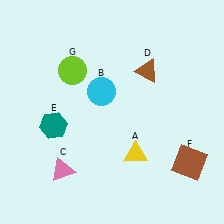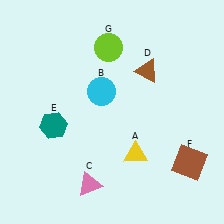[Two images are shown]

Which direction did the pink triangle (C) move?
The pink triangle (C) moved right.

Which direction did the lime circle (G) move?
The lime circle (G) moved right.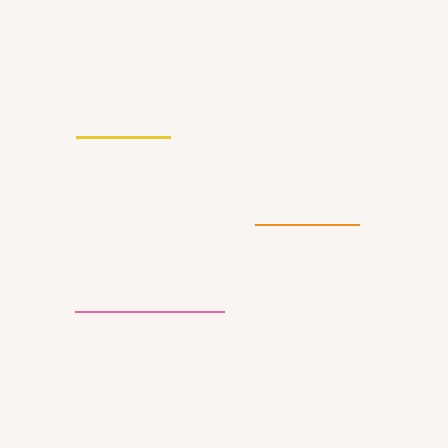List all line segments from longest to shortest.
From longest to shortest: pink, orange, yellow.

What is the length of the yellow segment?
The yellow segment is approximately 94 pixels long.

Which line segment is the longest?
The pink line is the longest at approximately 149 pixels.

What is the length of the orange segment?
The orange segment is approximately 103 pixels long.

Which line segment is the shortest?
The yellow line is the shortest at approximately 94 pixels.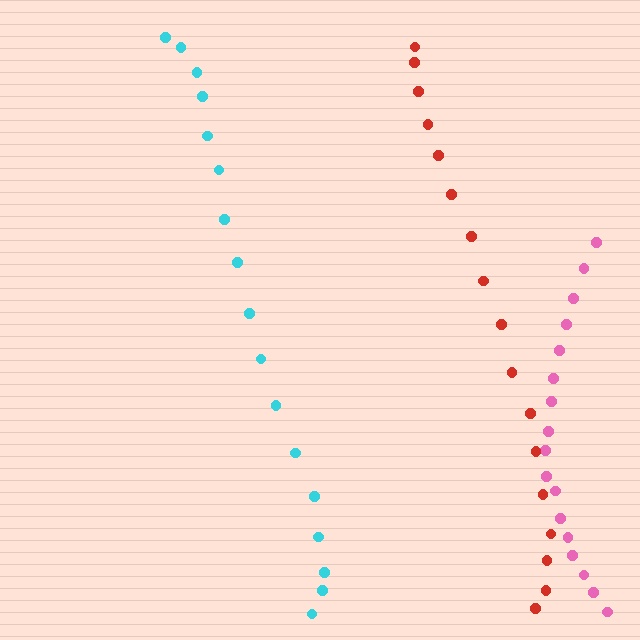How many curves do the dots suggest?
There are 3 distinct paths.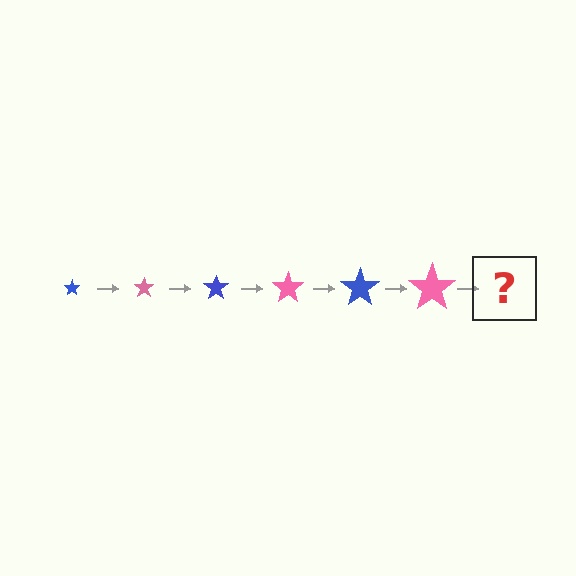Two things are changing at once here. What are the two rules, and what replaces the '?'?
The two rules are that the star grows larger each step and the color cycles through blue and pink. The '?' should be a blue star, larger than the previous one.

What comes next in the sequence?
The next element should be a blue star, larger than the previous one.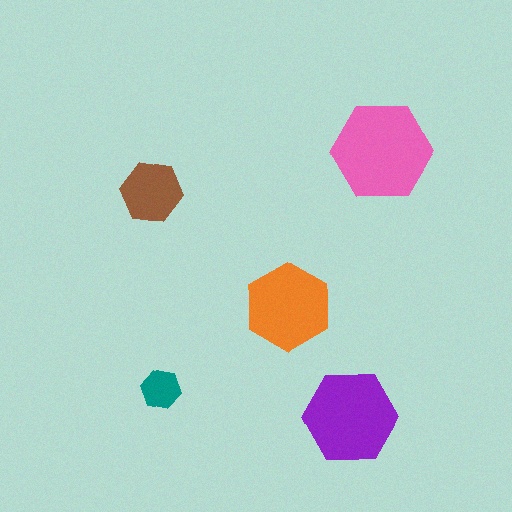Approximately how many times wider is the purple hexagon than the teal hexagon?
About 2.5 times wider.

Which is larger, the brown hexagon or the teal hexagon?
The brown one.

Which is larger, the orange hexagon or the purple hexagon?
The purple one.